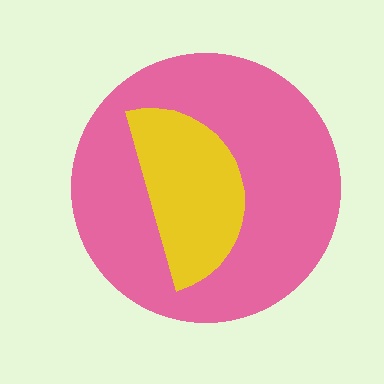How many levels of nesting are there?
2.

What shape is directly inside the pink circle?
The yellow semicircle.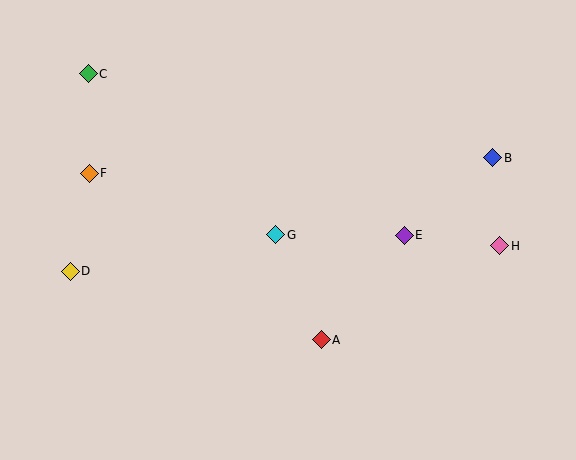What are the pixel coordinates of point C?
Point C is at (88, 74).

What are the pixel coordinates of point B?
Point B is at (493, 158).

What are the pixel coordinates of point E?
Point E is at (404, 235).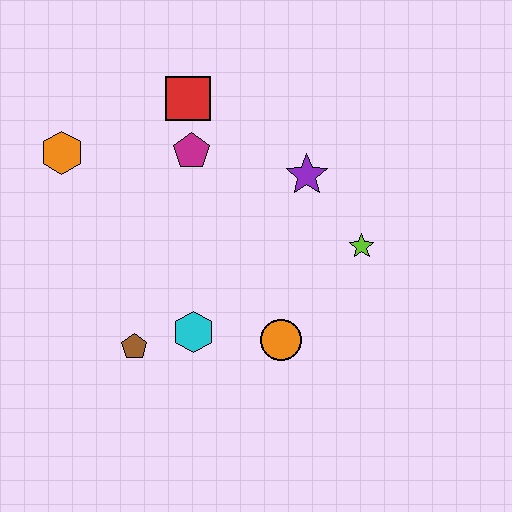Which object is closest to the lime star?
The purple star is closest to the lime star.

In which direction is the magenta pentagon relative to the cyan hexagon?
The magenta pentagon is above the cyan hexagon.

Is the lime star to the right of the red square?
Yes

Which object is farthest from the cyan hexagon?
The red square is farthest from the cyan hexagon.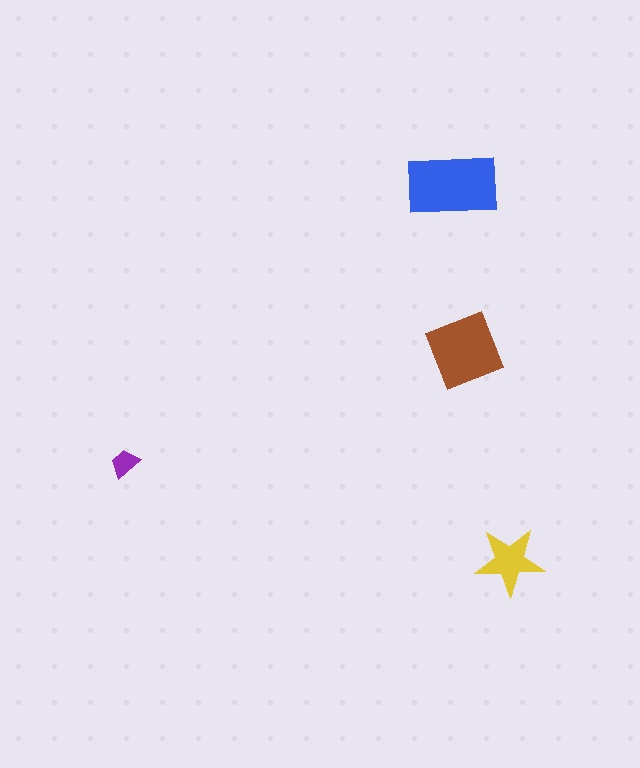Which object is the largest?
The blue rectangle.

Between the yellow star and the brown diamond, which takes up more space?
The brown diamond.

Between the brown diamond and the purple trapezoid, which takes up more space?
The brown diamond.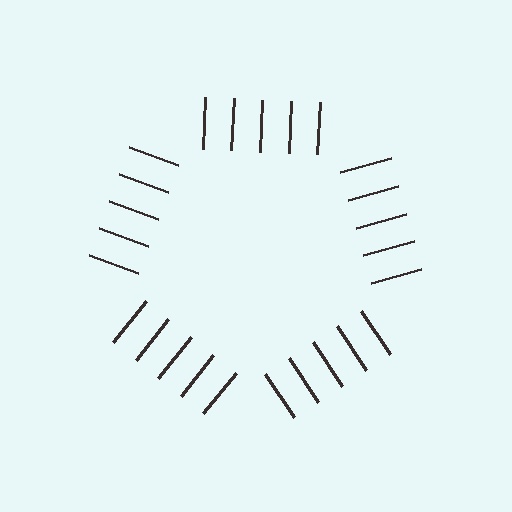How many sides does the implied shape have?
5 sides — the line-ends trace a pentagon.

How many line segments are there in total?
25 — 5 along each of the 5 edges.